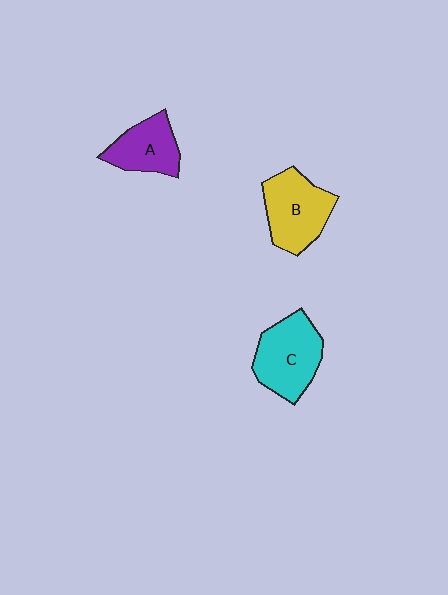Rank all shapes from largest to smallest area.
From largest to smallest: C (cyan), B (yellow), A (purple).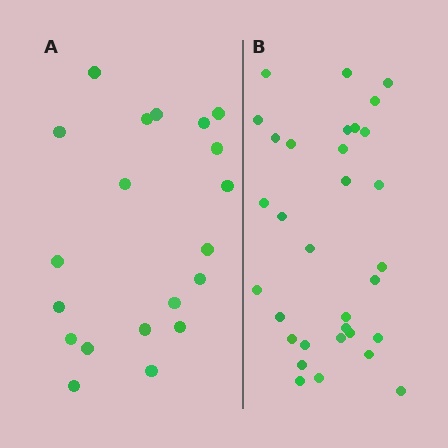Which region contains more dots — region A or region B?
Region B (the right region) has more dots.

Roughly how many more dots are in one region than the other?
Region B has roughly 12 or so more dots than region A.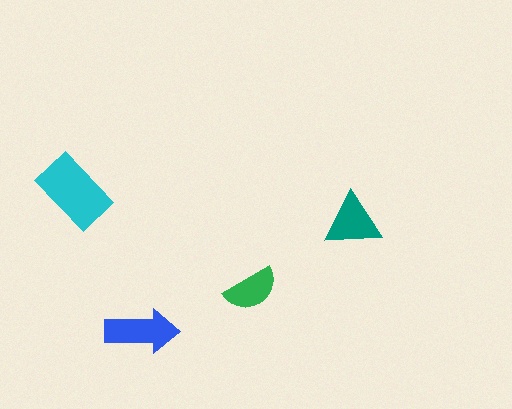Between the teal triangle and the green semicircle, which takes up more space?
The teal triangle.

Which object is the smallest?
The green semicircle.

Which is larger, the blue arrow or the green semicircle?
The blue arrow.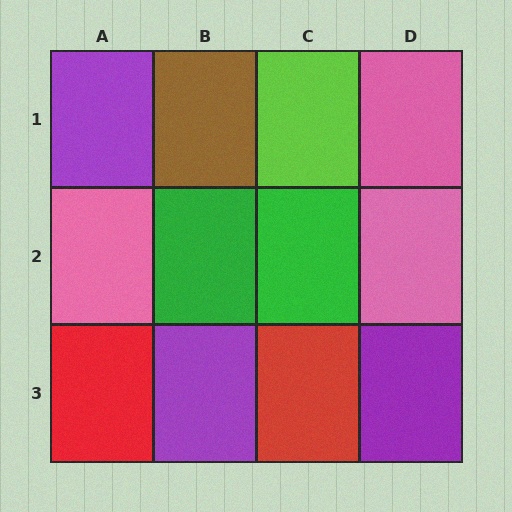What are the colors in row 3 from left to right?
Red, purple, red, purple.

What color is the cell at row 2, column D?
Pink.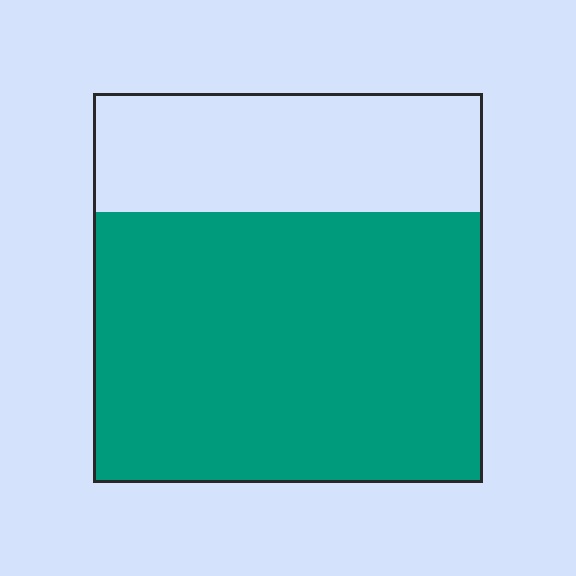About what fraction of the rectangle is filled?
About two thirds (2/3).